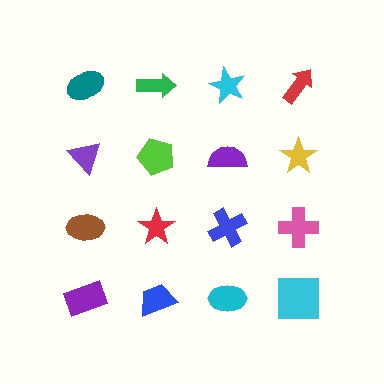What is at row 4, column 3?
A cyan ellipse.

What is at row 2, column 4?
A yellow star.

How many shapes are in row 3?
4 shapes.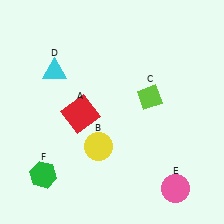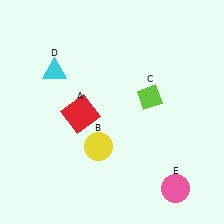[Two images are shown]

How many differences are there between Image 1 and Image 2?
There is 1 difference between the two images.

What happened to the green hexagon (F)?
The green hexagon (F) was removed in Image 2. It was in the bottom-left area of Image 1.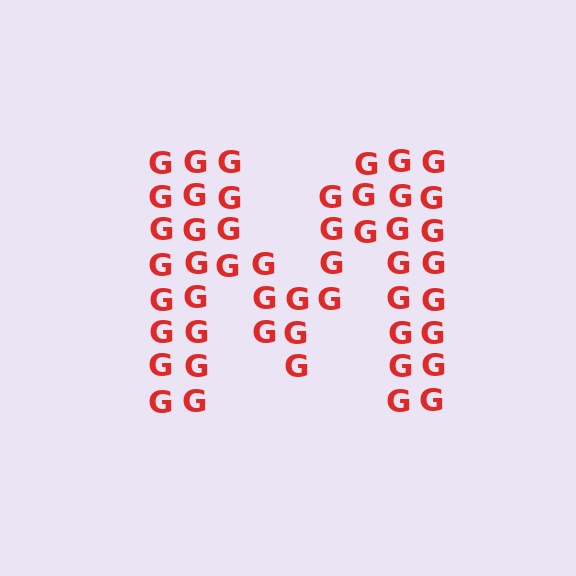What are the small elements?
The small elements are letter G's.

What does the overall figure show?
The overall figure shows the letter M.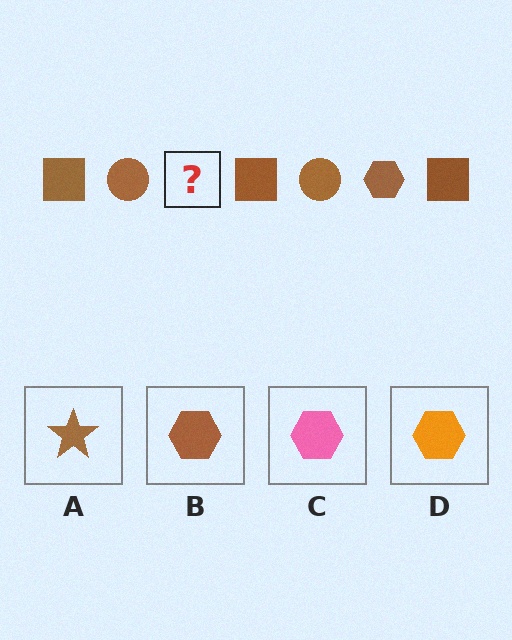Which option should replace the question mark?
Option B.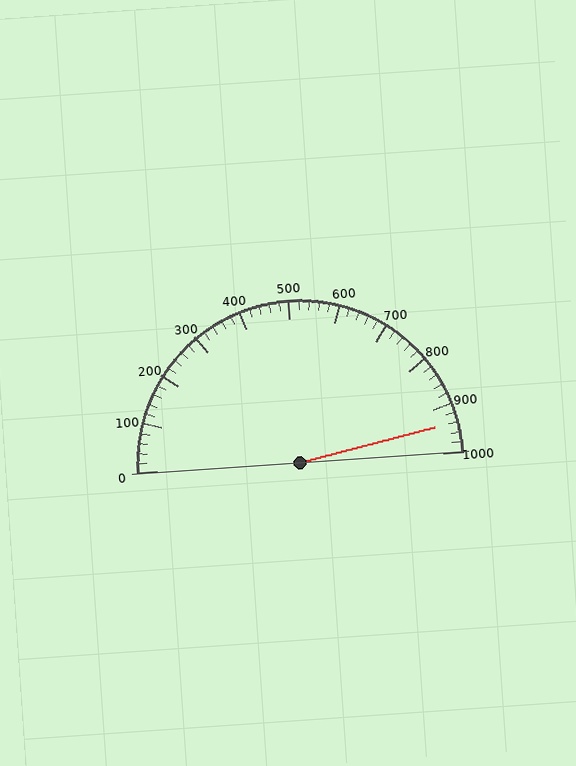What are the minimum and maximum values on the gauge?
The gauge ranges from 0 to 1000.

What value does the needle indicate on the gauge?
The needle indicates approximately 940.